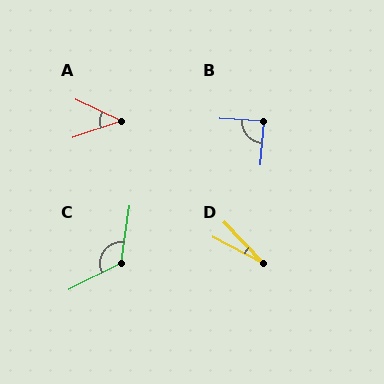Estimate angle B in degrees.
Approximately 89 degrees.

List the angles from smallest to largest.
D (19°), A (44°), B (89°), C (125°).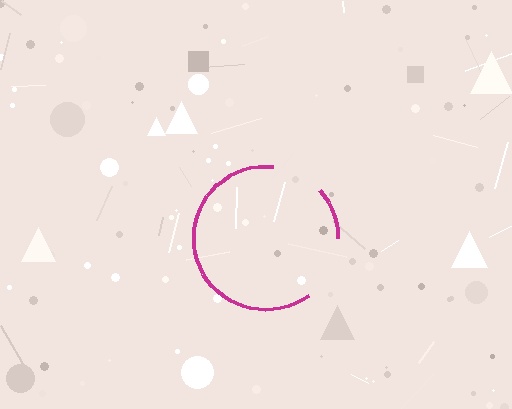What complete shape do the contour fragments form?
The contour fragments form a circle.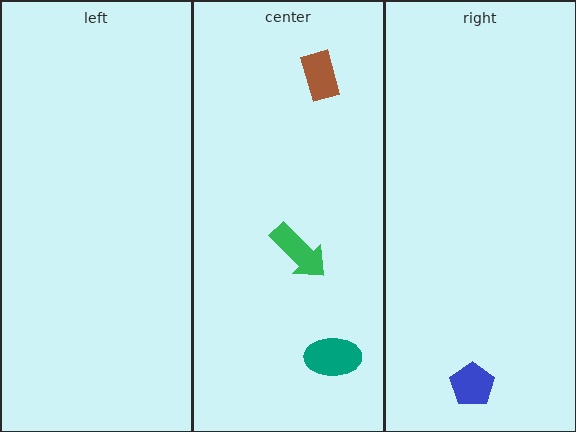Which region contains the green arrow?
The center region.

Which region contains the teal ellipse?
The center region.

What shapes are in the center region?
The teal ellipse, the green arrow, the brown rectangle.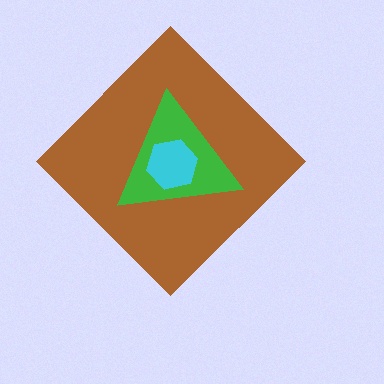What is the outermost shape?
The brown diamond.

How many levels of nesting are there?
3.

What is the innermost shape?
The cyan hexagon.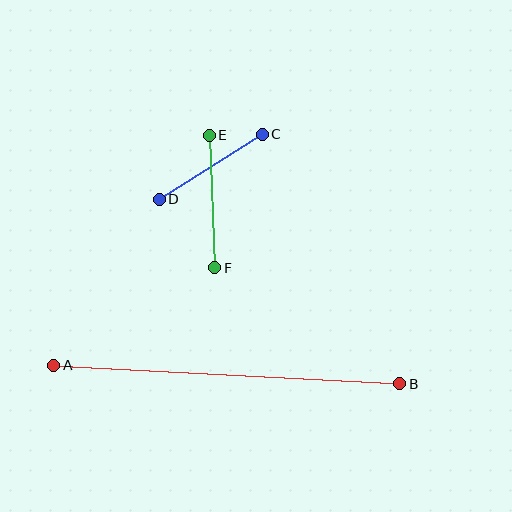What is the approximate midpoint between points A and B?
The midpoint is at approximately (227, 374) pixels.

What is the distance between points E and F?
The distance is approximately 133 pixels.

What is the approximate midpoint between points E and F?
The midpoint is at approximately (212, 201) pixels.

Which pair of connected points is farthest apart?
Points A and B are farthest apart.